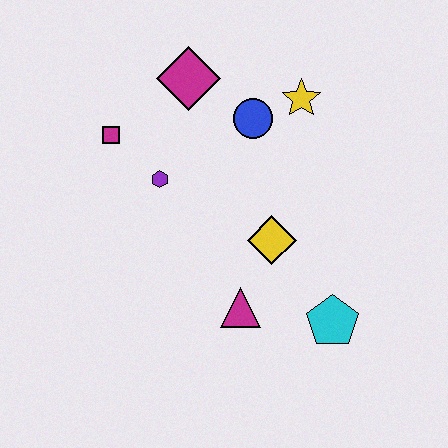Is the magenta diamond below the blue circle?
No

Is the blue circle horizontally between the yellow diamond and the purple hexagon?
Yes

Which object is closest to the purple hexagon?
The magenta square is closest to the purple hexagon.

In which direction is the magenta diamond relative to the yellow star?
The magenta diamond is to the left of the yellow star.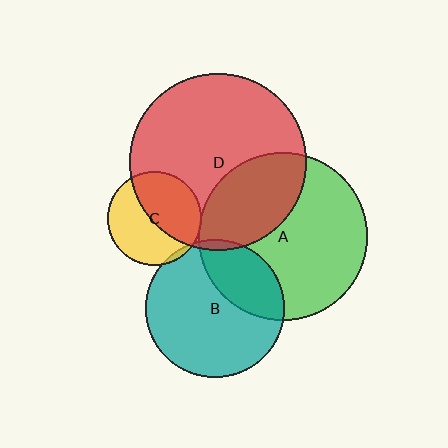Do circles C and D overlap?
Yes.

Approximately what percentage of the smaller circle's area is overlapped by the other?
Approximately 50%.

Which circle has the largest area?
Circle D (red).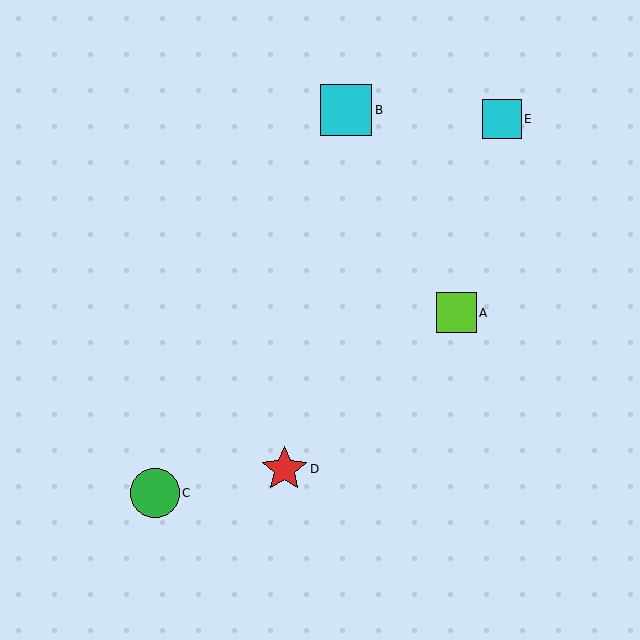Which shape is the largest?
The cyan square (labeled B) is the largest.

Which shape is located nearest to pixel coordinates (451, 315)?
The lime square (labeled A) at (456, 313) is nearest to that location.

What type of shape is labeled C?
Shape C is a green circle.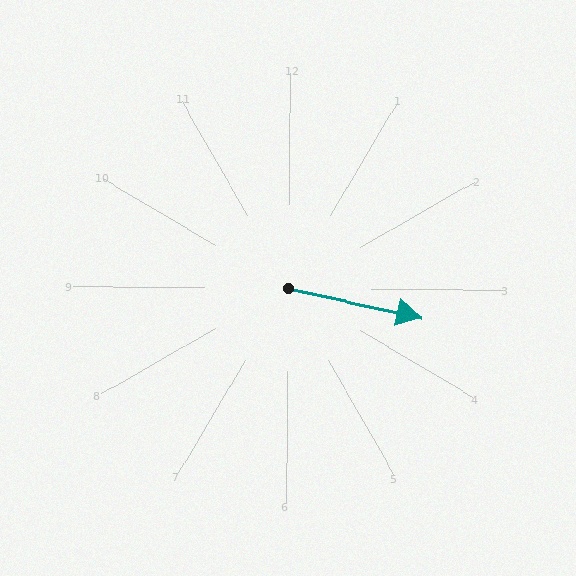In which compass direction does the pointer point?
East.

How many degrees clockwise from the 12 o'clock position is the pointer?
Approximately 102 degrees.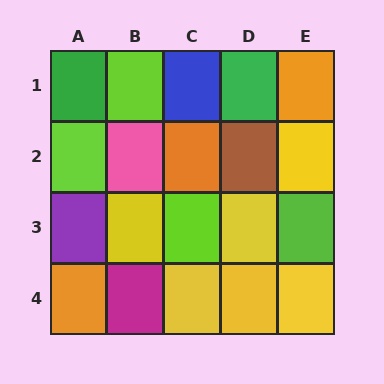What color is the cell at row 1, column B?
Lime.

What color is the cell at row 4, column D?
Yellow.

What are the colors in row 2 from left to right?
Lime, pink, orange, brown, yellow.